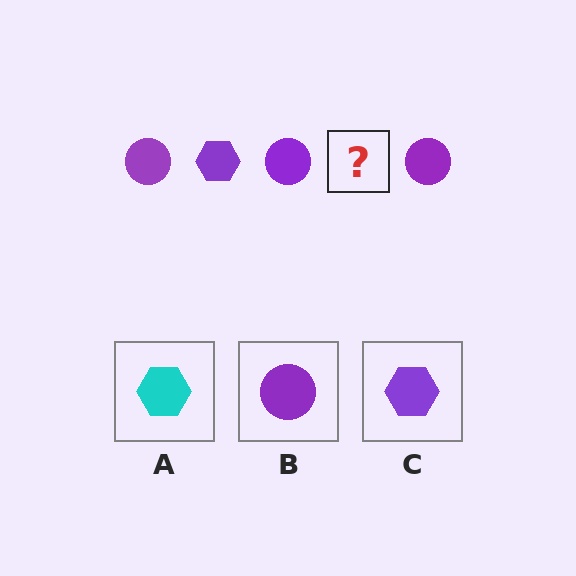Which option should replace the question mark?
Option C.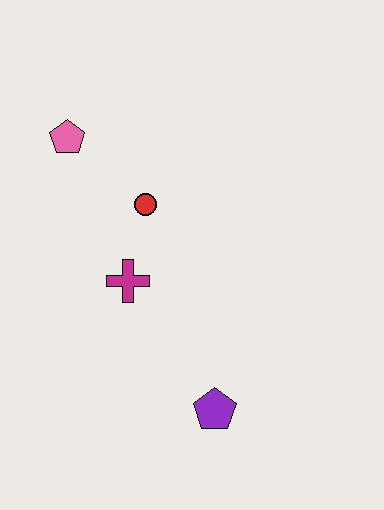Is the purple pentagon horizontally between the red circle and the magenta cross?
No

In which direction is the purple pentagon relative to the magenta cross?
The purple pentagon is below the magenta cross.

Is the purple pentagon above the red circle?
No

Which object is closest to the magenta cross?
The red circle is closest to the magenta cross.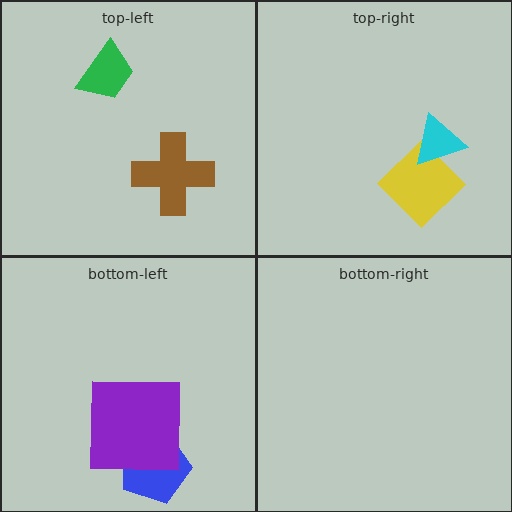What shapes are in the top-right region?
The yellow diamond, the cyan triangle.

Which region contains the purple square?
The bottom-left region.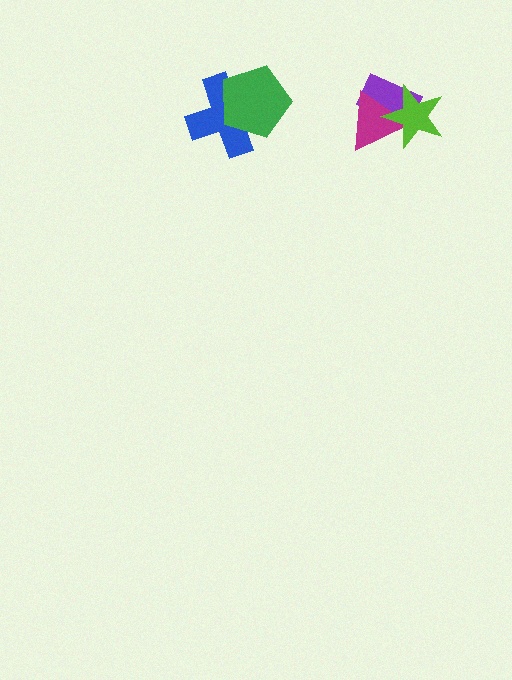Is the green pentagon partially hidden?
No, no other shape covers it.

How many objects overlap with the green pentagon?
1 object overlaps with the green pentagon.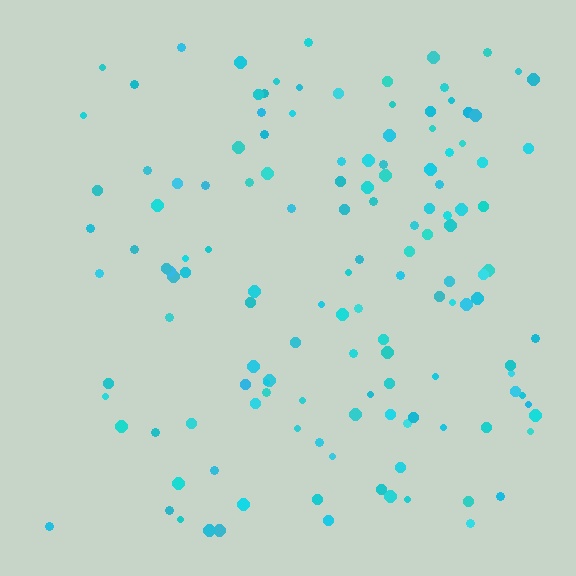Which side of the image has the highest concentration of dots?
The right.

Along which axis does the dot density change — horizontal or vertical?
Horizontal.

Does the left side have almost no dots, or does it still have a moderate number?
Still a moderate number, just noticeably fewer than the right.